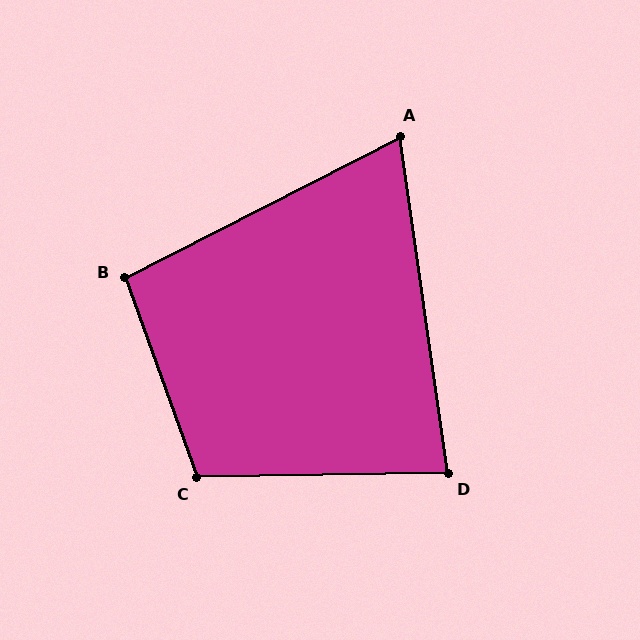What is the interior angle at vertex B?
Approximately 97 degrees (obtuse).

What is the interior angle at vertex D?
Approximately 83 degrees (acute).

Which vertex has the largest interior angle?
C, at approximately 109 degrees.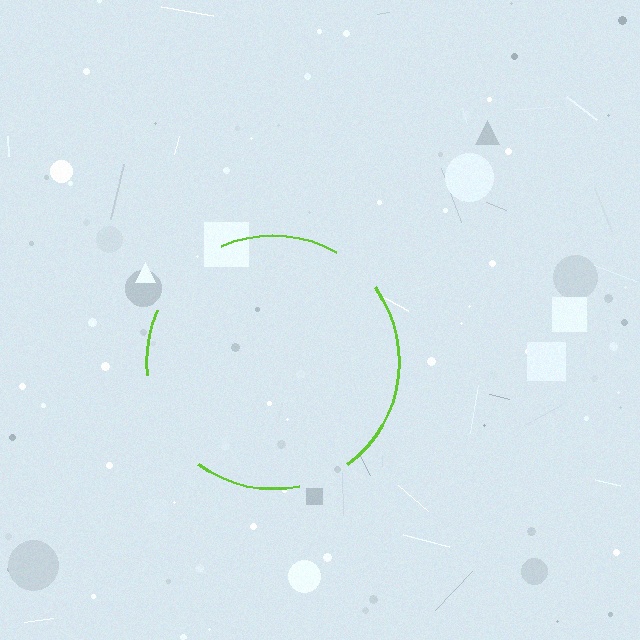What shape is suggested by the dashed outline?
The dashed outline suggests a circle.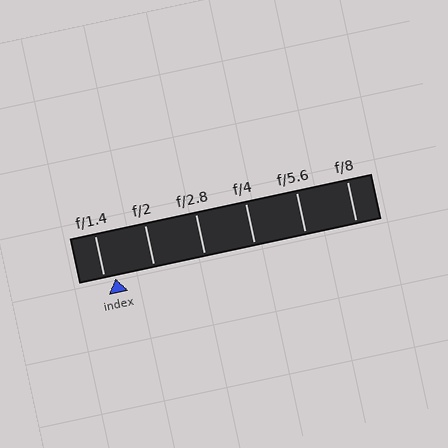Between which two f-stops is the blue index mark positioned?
The index mark is between f/1.4 and f/2.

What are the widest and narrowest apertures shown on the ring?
The widest aperture shown is f/1.4 and the narrowest is f/8.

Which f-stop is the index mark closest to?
The index mark is closest to f/1.4.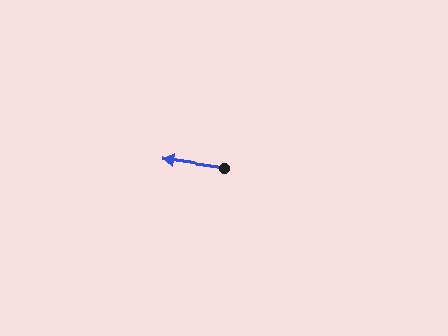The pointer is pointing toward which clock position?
Roughly 9 o'clock.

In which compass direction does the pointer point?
West.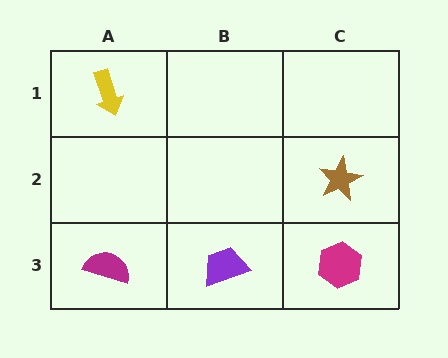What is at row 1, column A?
A yellow arrow.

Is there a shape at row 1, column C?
No, that cell is empty.